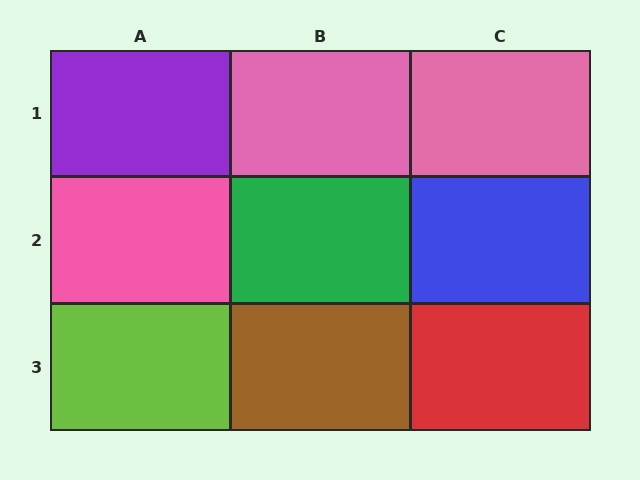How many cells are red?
1 cell is red.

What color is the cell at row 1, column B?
Pink.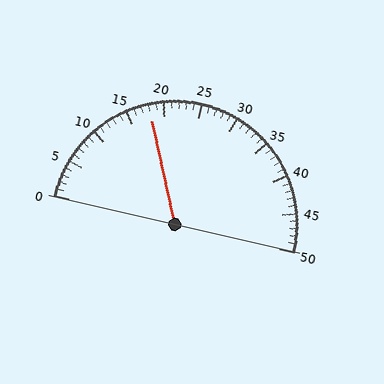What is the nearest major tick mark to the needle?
The nearest major tick mark is 20.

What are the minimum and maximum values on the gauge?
The gauge ranges from 0 to 50.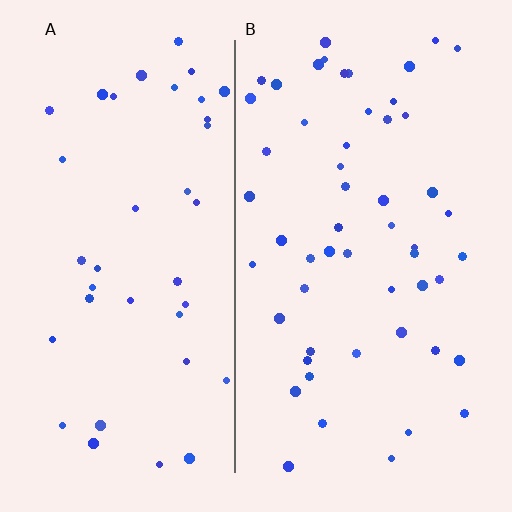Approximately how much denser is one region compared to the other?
Approximately 1.4× — region B over region A.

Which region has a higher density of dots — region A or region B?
B (the right).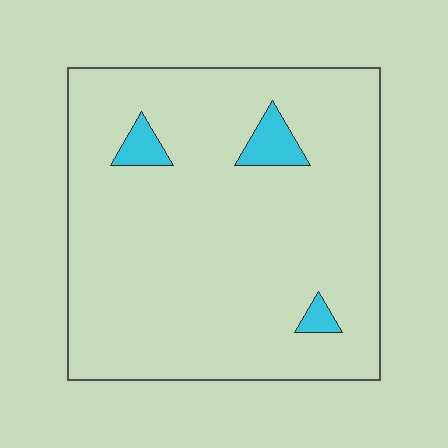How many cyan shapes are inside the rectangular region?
3.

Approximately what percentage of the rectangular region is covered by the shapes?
Approximately 5%.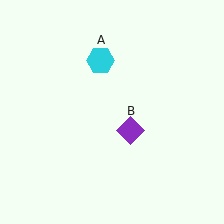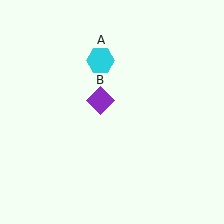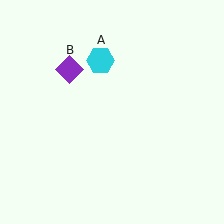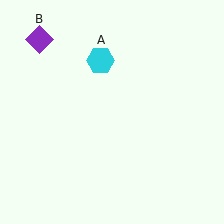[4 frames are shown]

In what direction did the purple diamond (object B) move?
The purple diamond (object B) moved up and to the left.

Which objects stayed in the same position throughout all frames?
Cyan hexagon (object A) remained stationary.